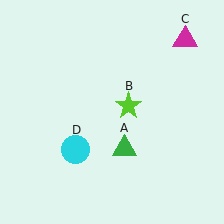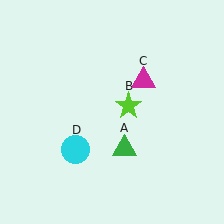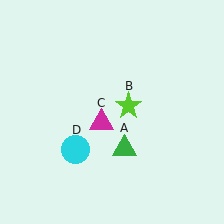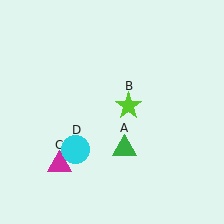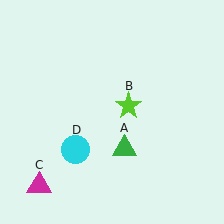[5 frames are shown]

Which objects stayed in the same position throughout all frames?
Green triangle (object A) and lime star (object B) and cyan circle (object D) remained stationary.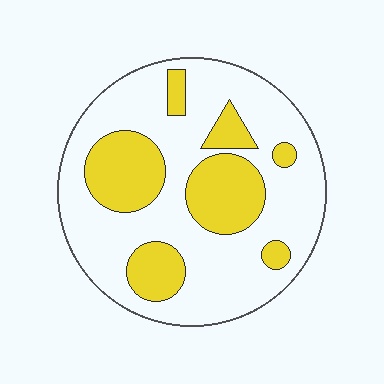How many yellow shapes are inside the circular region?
7.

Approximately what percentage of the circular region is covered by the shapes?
Approximately 30%.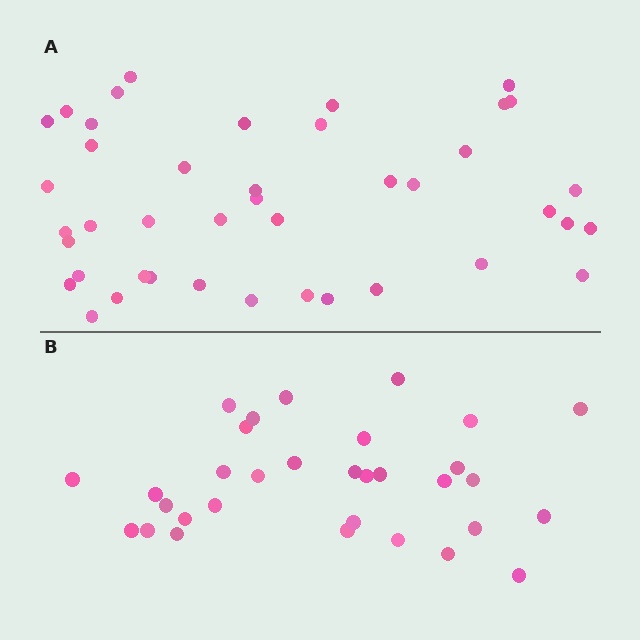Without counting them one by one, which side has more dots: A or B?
Region A (the top region) has more dots.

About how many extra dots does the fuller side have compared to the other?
Region A has roughly 10 or so more dots than region B.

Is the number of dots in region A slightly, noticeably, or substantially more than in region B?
Region A has noticeably more, but not dramatically so. The ratio is roughly 1.3 to 1.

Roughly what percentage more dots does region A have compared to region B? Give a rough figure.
About 30% more.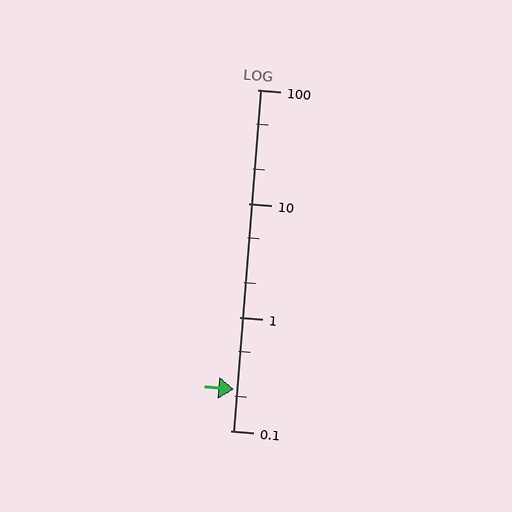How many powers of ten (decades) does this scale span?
The scale spans 3 decades, from 0.1 to 100.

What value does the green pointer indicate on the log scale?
The pointer indicates approximately 0.23.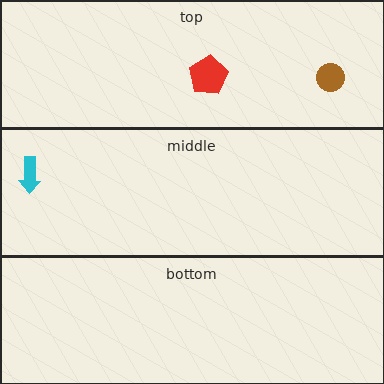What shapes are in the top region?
The red pentagon, the brown circle.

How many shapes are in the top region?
2.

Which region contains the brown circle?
The top region.